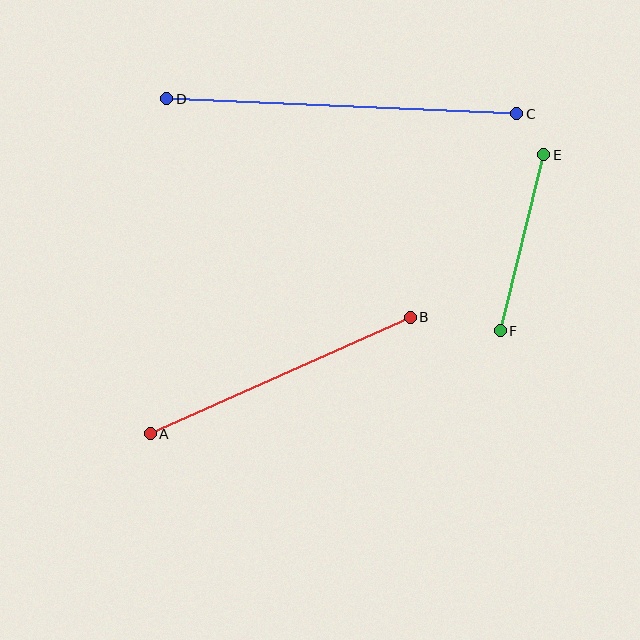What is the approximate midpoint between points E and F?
The midpoint is at approximately (522, 243) pixels.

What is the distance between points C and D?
The distance is approximately 350 pixels.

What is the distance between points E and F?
The distance is approximately 181 pixels.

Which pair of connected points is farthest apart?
Points C and D are farthest apart.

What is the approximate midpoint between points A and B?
The midpoint is at approximately (280, 376) pixels.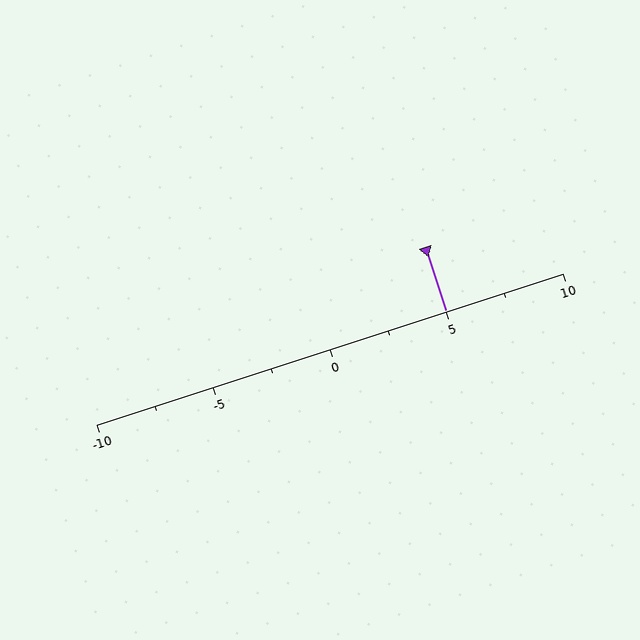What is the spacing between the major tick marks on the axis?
The major ticks are spaced 5 apart.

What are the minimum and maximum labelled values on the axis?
The axis runs from -10 to 10.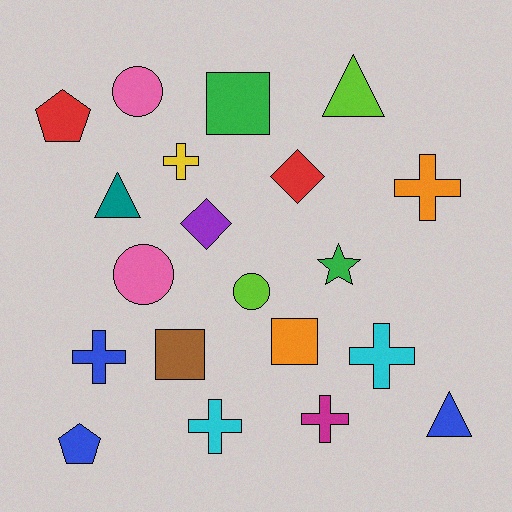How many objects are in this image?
There are 20 objects.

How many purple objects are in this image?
There is 1 purple object.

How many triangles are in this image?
There are 3 triangles.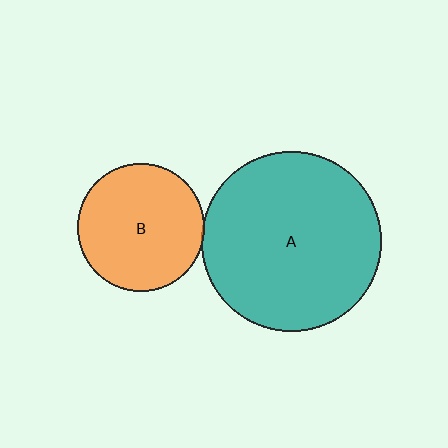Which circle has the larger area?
Circle A (teal).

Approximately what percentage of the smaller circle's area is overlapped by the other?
Approximately 5%.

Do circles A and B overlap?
Yes.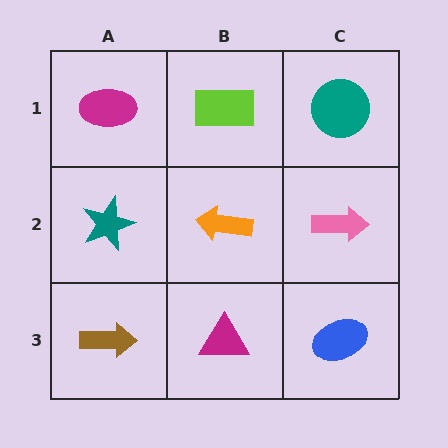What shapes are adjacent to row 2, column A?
A magenta ellipse (row 1, column A), a brown arrow (row 3, column A), an orange arrow (row 2, column B).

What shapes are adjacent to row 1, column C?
A pink arrow (row 2, column C), a lime rectangle (row 1, column B).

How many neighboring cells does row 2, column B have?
4.